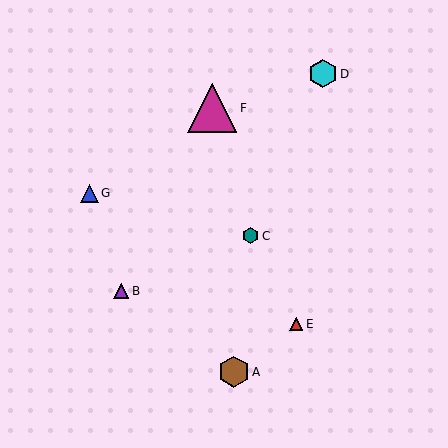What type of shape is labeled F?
Shape F is a magenta triangle.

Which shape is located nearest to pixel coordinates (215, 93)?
The magenta triangle (labeled F) at (212, 108) is nearest to that location.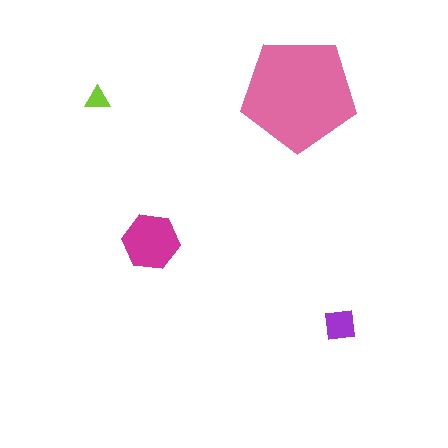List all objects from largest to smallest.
The pink pentagon, the magenta hexagon, the purple square, the lime triangle.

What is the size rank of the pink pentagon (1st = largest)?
1st.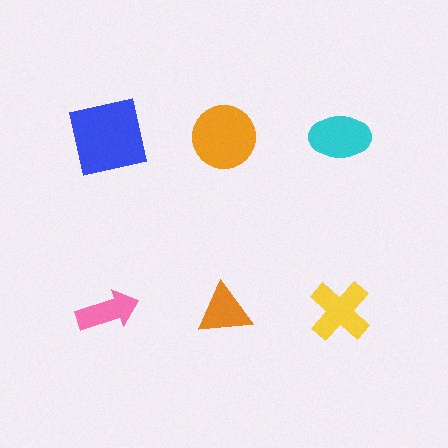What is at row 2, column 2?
An orange triangle.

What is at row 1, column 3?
A cyan ellipse.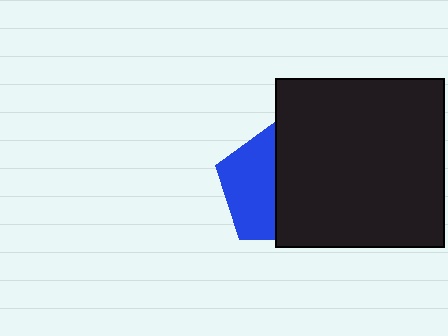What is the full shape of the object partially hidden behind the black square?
The partially hidden object is a blue pentagon.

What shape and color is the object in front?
The object in front is a black square.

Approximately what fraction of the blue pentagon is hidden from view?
Roughly 53% of the blue pentagon is hidden behind the black square.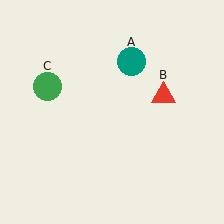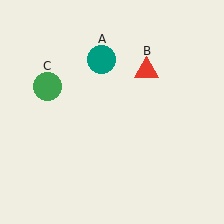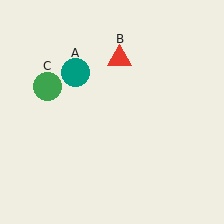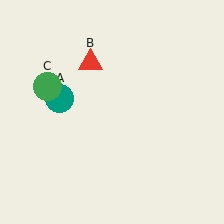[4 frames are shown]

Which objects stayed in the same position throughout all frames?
Green circle (object C) remained stationary.